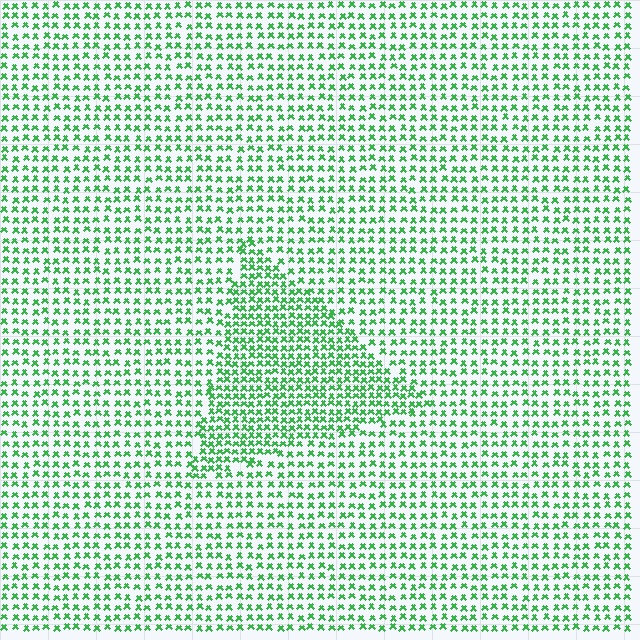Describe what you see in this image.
The image contains small green elements arranged at two different densities. A triangle-shaped region is visible where the elements are more densely packed than the surrounding area.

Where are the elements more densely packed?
The elements are more densely packed inside the triangle boundary.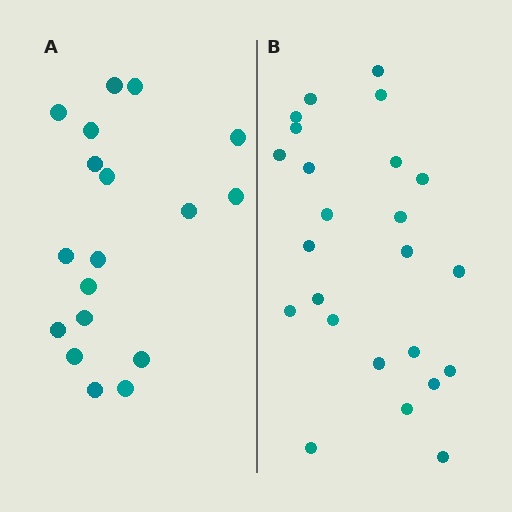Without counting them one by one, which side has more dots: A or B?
Region B (the right region) has more dots.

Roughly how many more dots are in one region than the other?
Region B has about 6 more dots than region A.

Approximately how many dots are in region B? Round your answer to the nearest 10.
About 20 dots. (The exact count is 24, which rounds to 20.)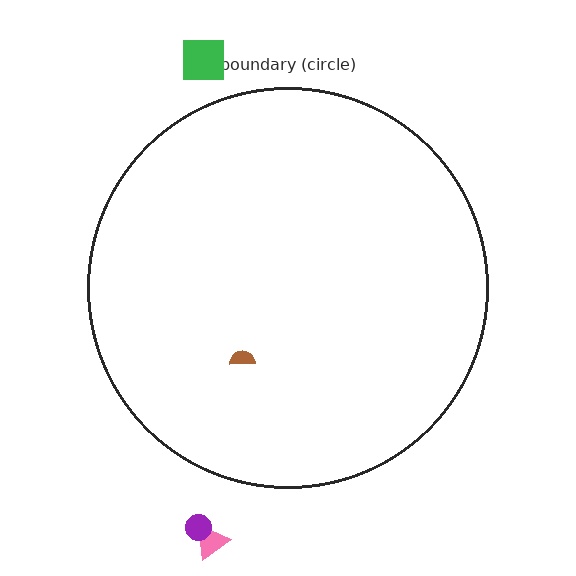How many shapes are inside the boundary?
1 inside, 3 outside.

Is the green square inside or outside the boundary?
Outside.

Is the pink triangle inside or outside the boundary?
Outside.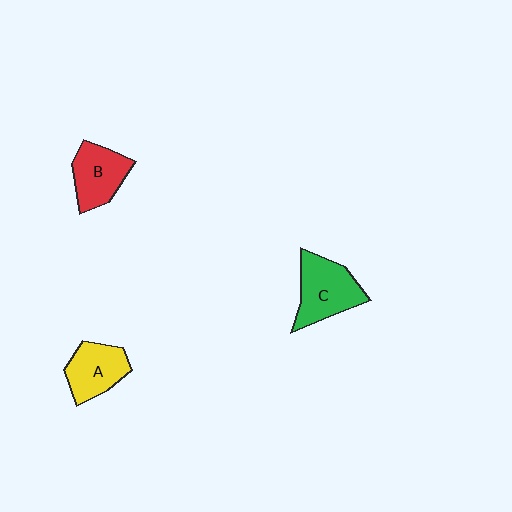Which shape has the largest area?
Shape C (green).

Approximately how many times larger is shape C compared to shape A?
Approximately 1.2 times.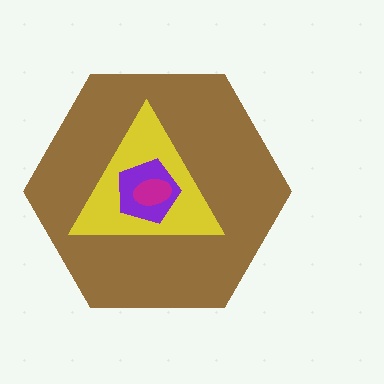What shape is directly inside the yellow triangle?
The purple pentagon.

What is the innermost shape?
The magenta ellipse.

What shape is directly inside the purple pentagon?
The magenta ellipse.